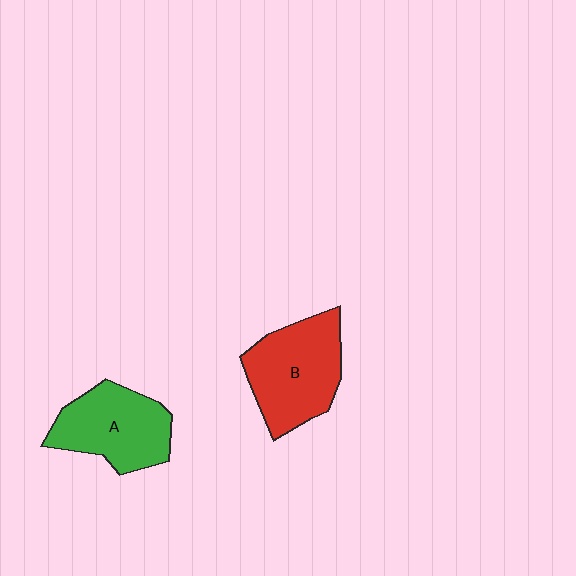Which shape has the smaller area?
Shape A (green).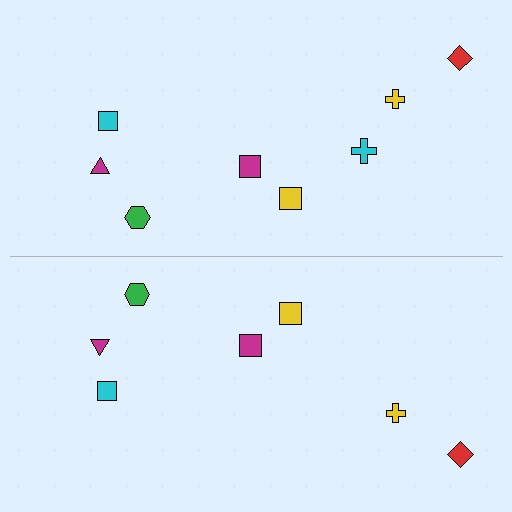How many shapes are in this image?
There are 15 shapes in this image.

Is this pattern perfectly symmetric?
No, the pattern is not perfectly symmetric. A cyan cross is missing from the bottom side.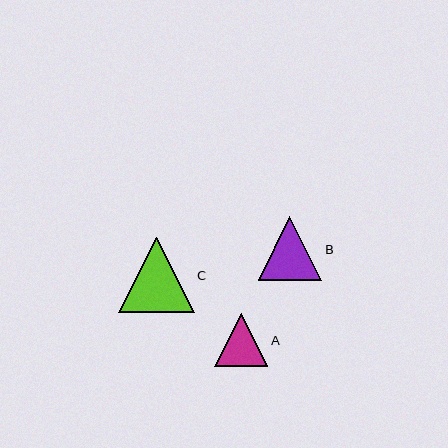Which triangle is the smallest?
Triangle A is the smallest with a size of approximately 53 pixels.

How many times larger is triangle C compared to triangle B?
Triangle C is approximately 1.2 times the size of triangle B.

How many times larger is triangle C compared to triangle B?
Triangle C is approximately 1.2 times the size of triangle B.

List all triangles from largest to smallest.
From largest to smallest: C, B, A.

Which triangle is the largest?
Triangle C is the largest with a size of approximately 76 pixels.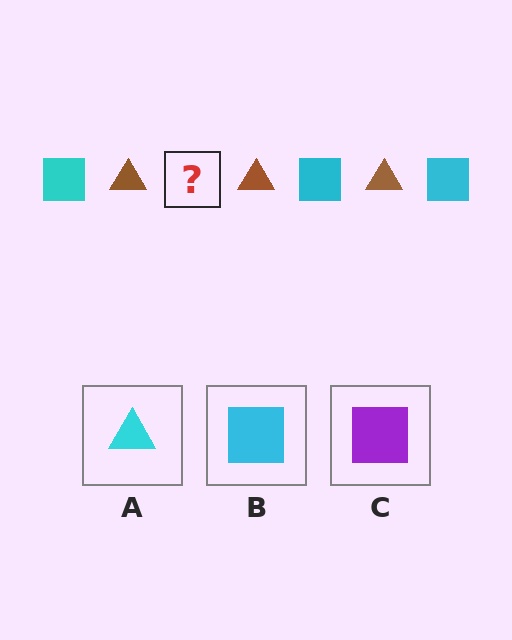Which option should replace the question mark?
Option B.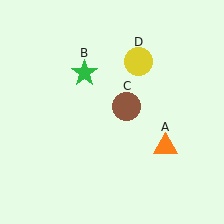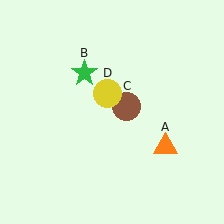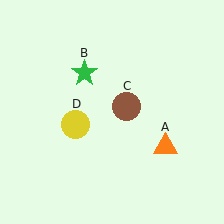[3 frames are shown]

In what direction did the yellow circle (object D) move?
The yellow circle (object D) moved down and to the left.